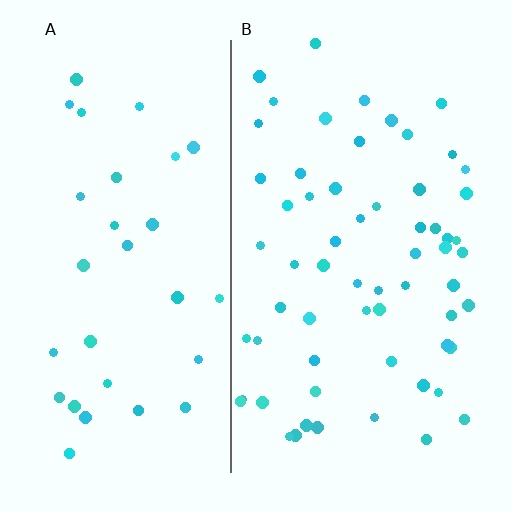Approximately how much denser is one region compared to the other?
Approximately 2.0× — region B over region A.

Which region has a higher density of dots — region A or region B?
B (the right).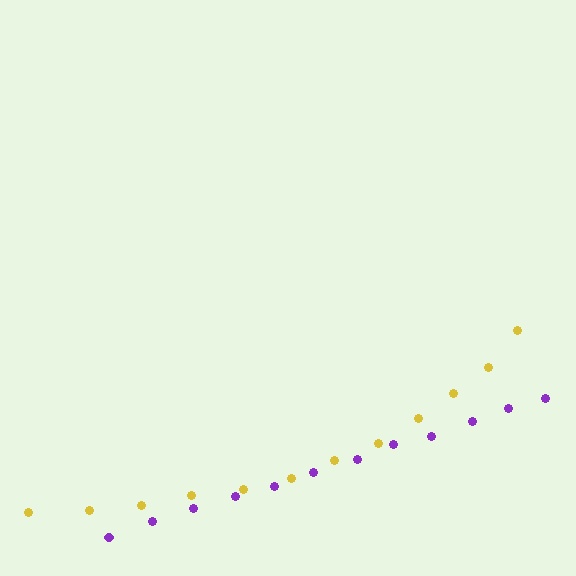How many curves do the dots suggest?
There are 2 distinct paths.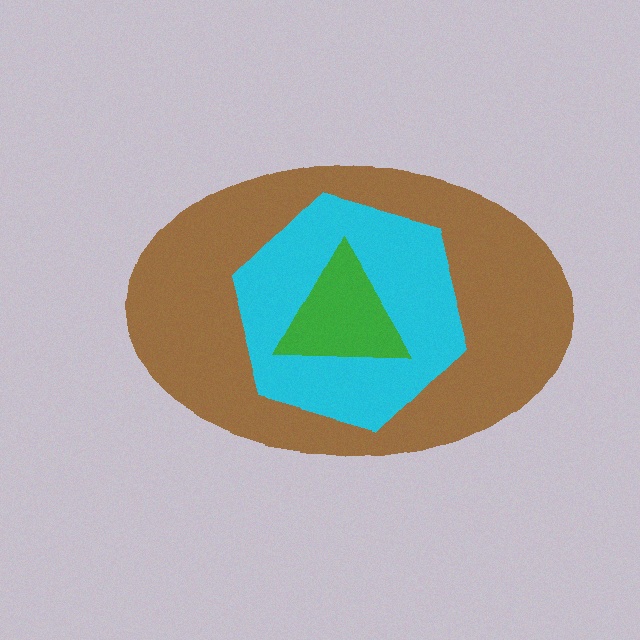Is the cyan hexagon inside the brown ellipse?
Yes.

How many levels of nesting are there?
3.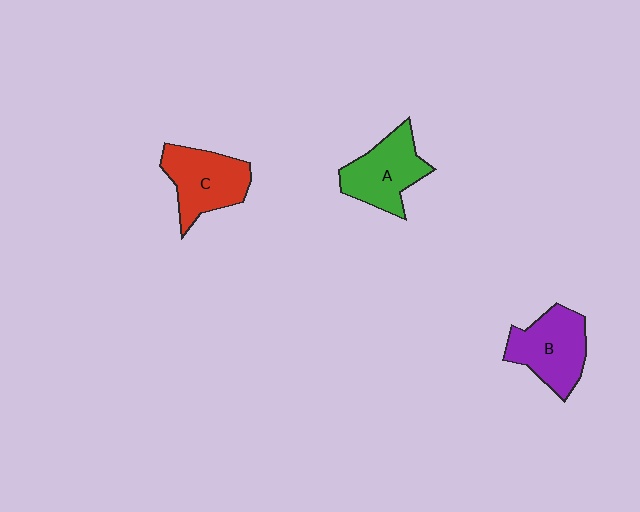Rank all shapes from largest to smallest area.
From largest to smallest: B (purple), C (red), A (green).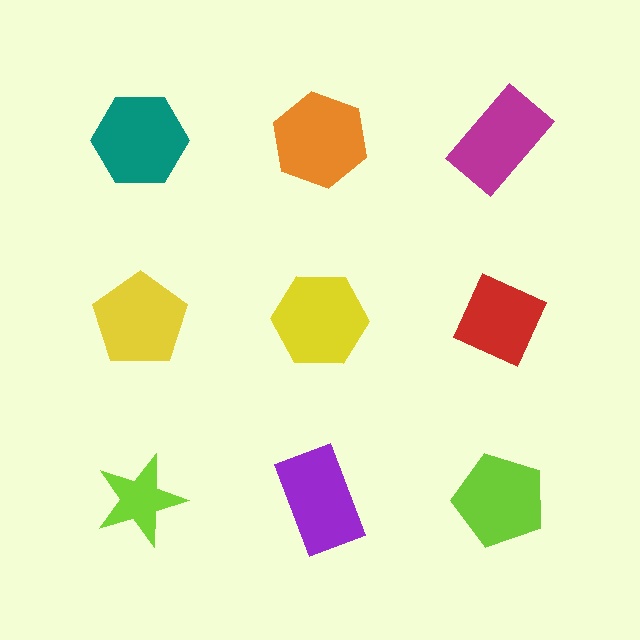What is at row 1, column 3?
A magenta rectangle.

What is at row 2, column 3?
A red diamond.